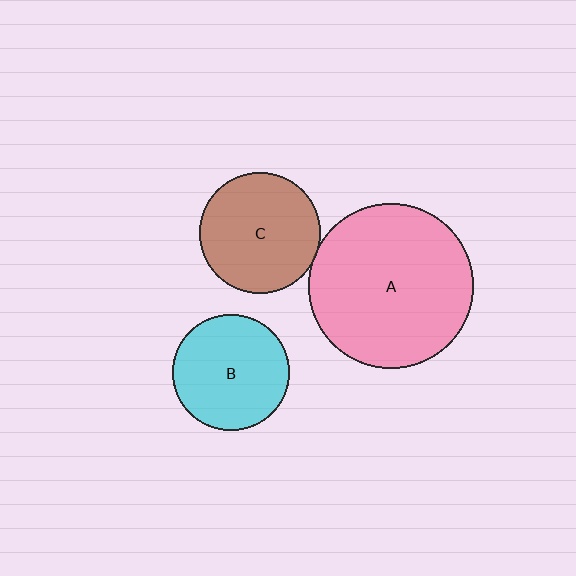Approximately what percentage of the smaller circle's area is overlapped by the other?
Approximately 5%.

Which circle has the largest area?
Circle A (pink).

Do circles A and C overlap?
Yes.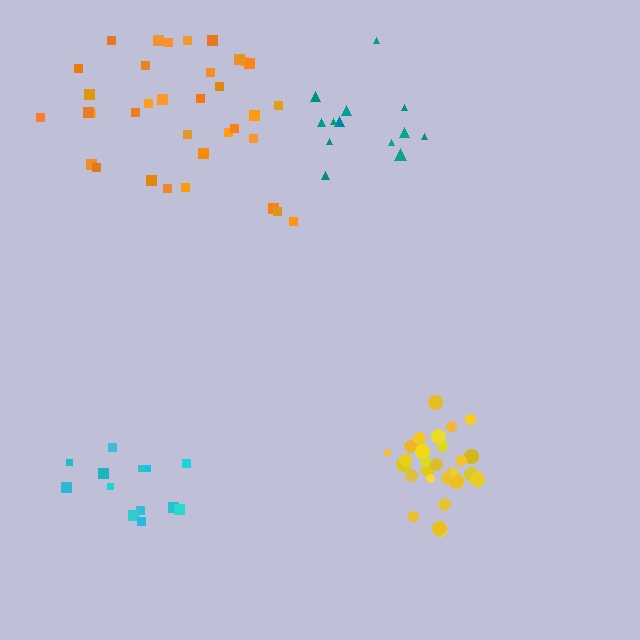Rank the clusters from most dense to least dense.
yellow, cyan, teal, orange.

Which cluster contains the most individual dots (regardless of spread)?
Orange (35).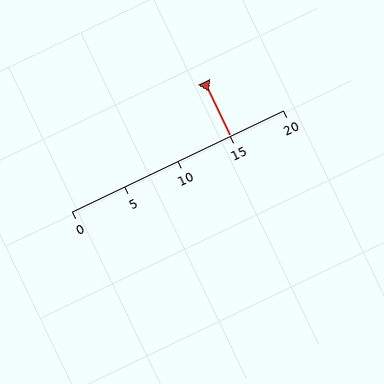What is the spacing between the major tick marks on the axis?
The major ticks are spaced 5 apart.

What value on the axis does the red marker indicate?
The marker indicates approximately 15.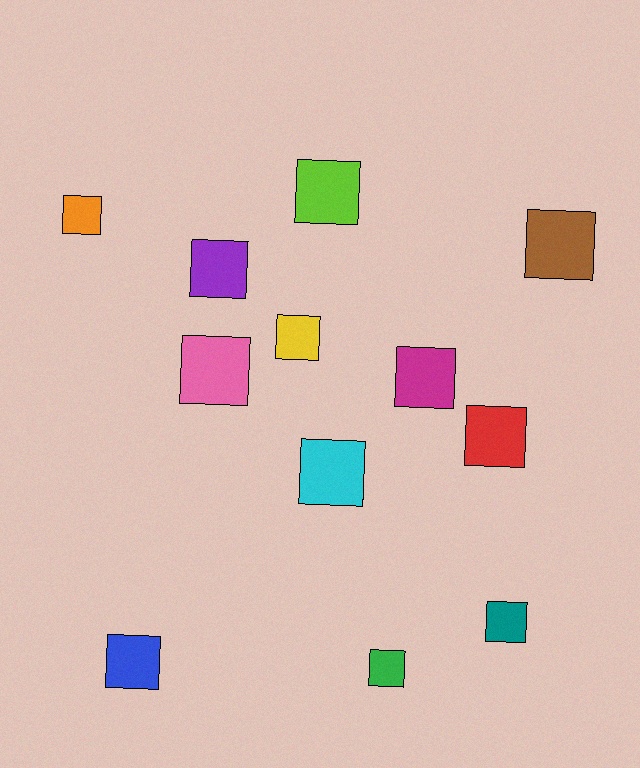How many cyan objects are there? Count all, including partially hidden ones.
There is 1 cyan object.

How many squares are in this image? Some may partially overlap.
There are 12 squares.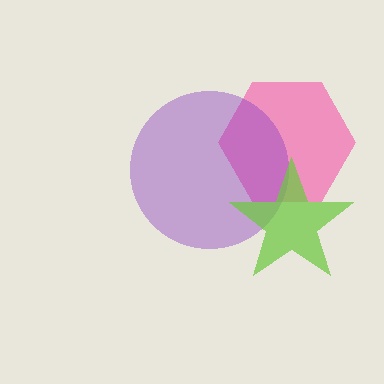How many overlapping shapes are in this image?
There are 3 overlapping shapes in the image.